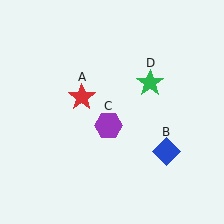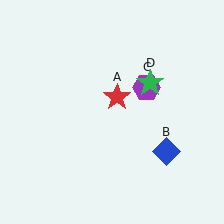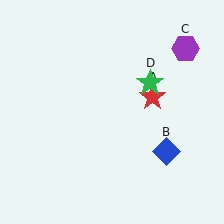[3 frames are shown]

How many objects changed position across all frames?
2 objects changed position: red star (object A), purple hexagon (object C).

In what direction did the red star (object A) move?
The red star (object A) moved right.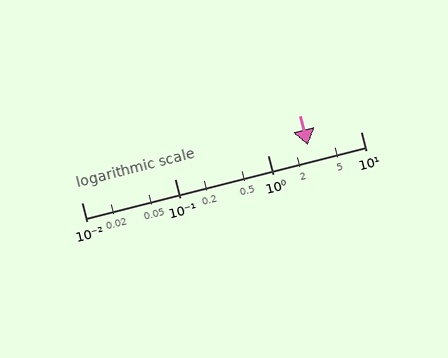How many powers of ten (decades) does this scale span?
The scale spans 3 decades, from 0.01 to 10.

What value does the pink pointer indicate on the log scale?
The pointer indicates approximately 2.7.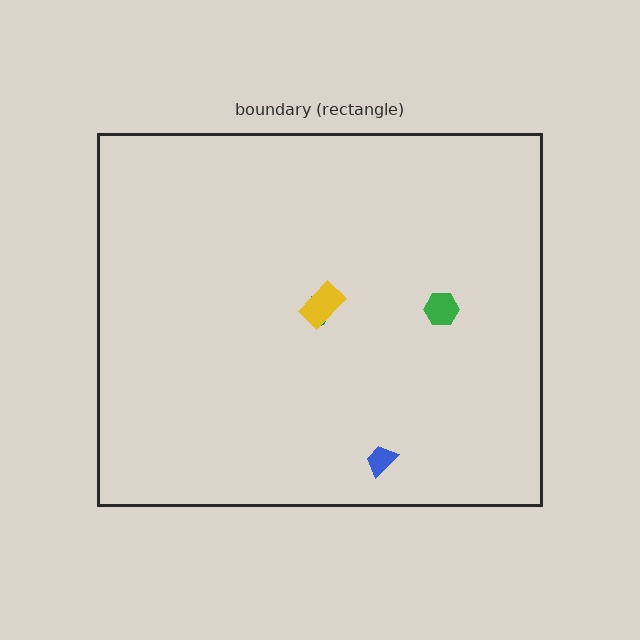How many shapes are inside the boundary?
4 inside, 0 outside.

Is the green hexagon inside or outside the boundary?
Inside.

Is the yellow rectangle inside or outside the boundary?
Inside.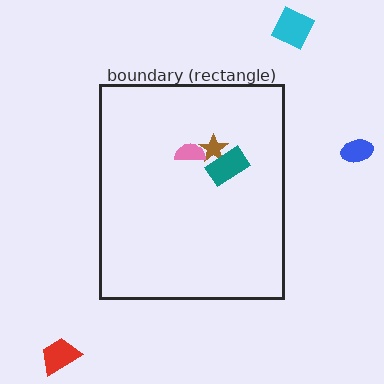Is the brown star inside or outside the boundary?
Inside.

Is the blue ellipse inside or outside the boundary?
Outside.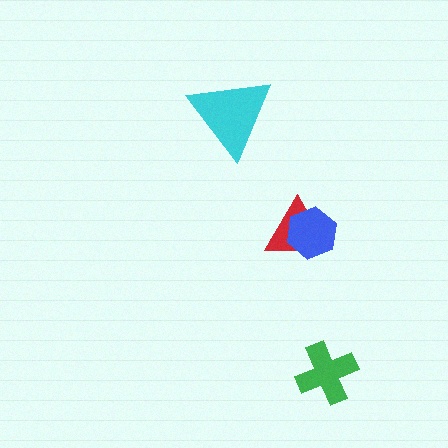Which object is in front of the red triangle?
The blue hexagon is in front of the red triangle.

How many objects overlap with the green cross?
0 objects overlap with the green cross.